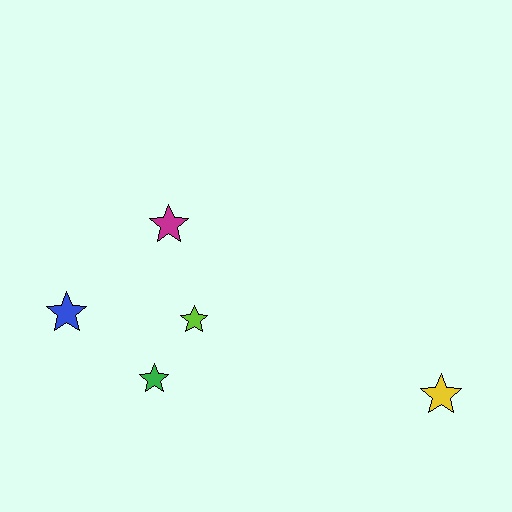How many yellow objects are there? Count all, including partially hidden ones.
There is 1 yellow object.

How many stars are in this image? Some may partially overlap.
There are 5 stars.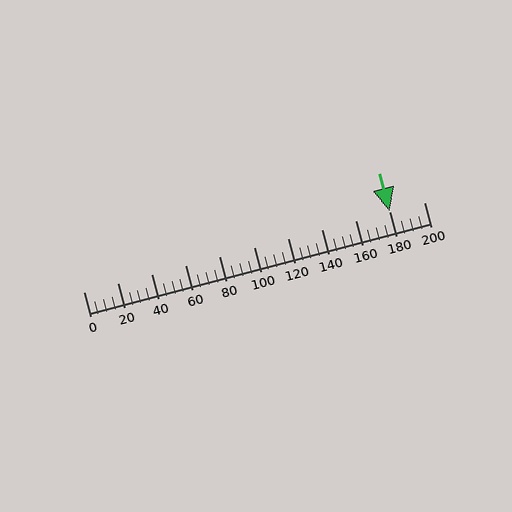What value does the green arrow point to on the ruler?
The green arrow points to approximately 180.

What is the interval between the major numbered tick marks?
The major tick marks are spaced 20 units apart.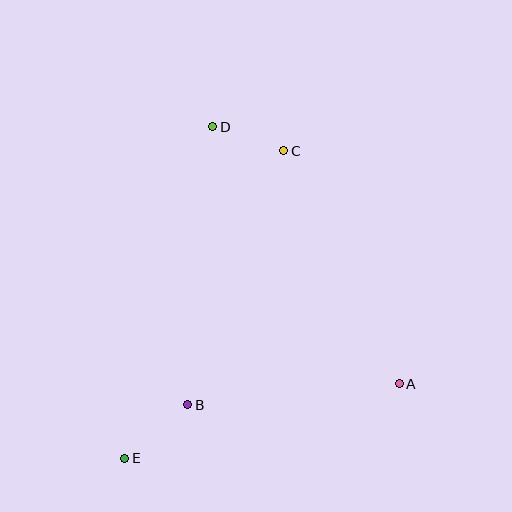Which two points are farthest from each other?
Points C and E are farthest from each other.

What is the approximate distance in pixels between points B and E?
The distance between B and E is approximately 83 pixels.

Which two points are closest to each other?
Points C and D are closest to each other.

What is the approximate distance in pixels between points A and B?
The distance between A and B is approximately 213 pixels.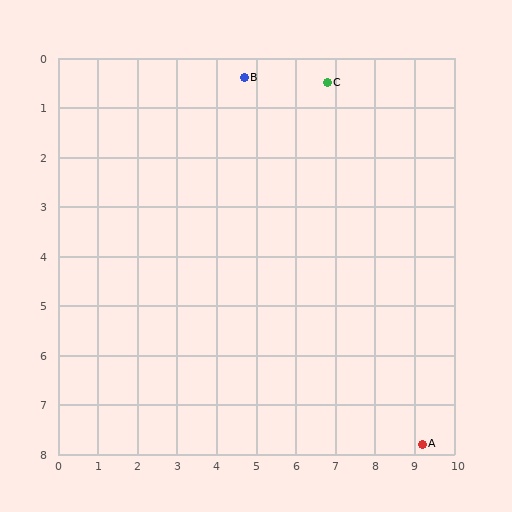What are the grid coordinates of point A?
Point A is at approximately (9.2, 7.8).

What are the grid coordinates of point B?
Point B is at approximately (4.7, 0.4).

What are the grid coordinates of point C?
Point C is at approximately (6.8, 0.5).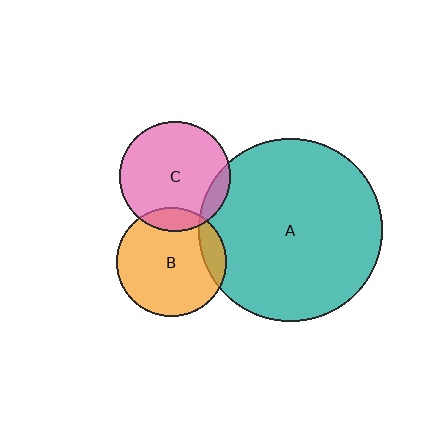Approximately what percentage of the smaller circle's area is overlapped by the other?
Approximately 10%.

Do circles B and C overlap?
Yes.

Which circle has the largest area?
Circle A (teal).